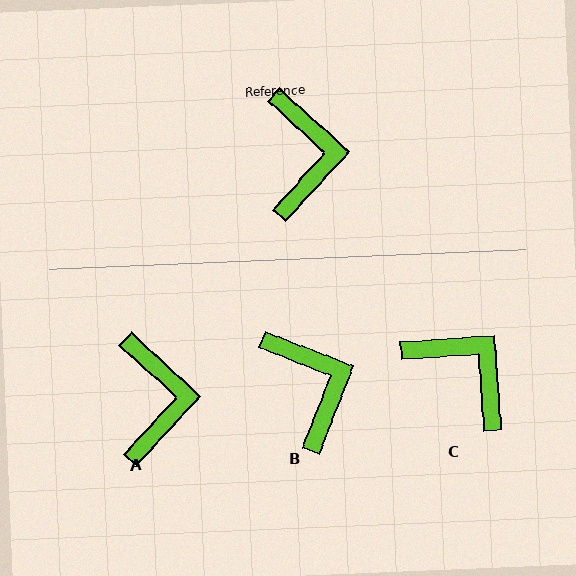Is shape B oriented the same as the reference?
No, it is off by about 21 degrees.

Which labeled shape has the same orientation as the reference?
A.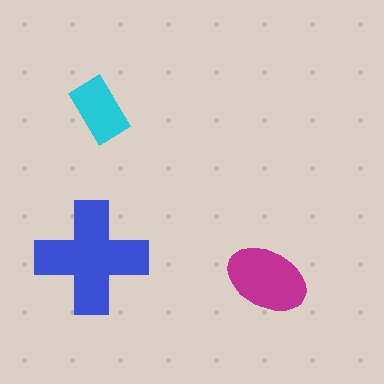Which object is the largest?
The blue cross.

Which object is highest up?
The cyan rectangle is topmost.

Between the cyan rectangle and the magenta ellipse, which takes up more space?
The magenta ellipse.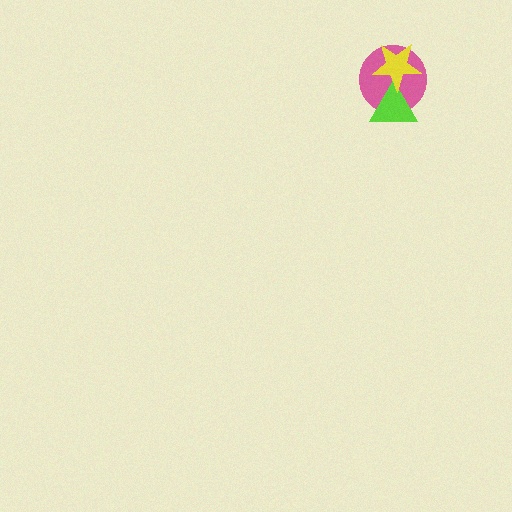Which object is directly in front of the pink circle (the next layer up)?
The lime triangle is directly in front of the pink circle.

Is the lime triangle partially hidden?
Yes, it is partially covered by another shape.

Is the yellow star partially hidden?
No, no other shape covers it.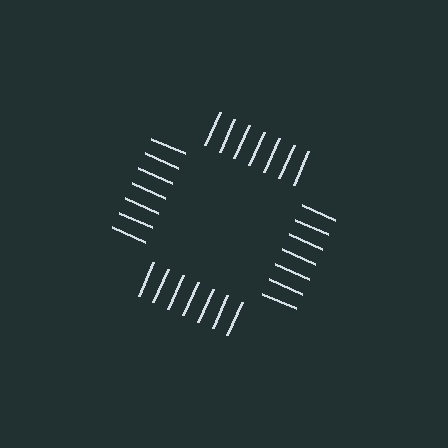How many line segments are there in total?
28 — 7 along each of the 4 edges.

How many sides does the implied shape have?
4 sides — the line-ends trace a square.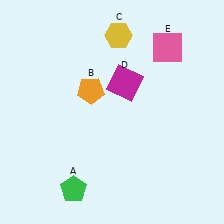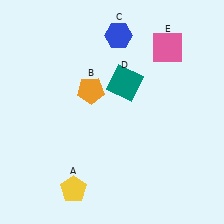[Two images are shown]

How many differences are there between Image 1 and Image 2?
There are 3 differences between the two images.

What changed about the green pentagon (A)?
In Image 1, A is green. In Image 2, it changed to yellow.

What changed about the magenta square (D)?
In Image 1, D is magenta. In Image 2, it changed to teal.